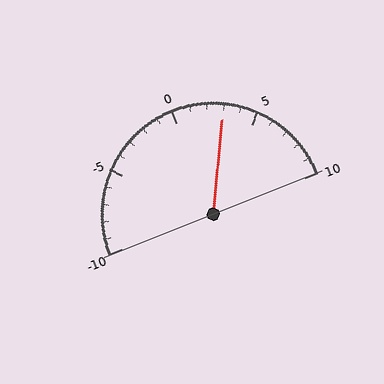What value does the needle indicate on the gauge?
The needle indicates approximately 3.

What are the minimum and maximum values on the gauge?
The gauge ranges from -10 to 10.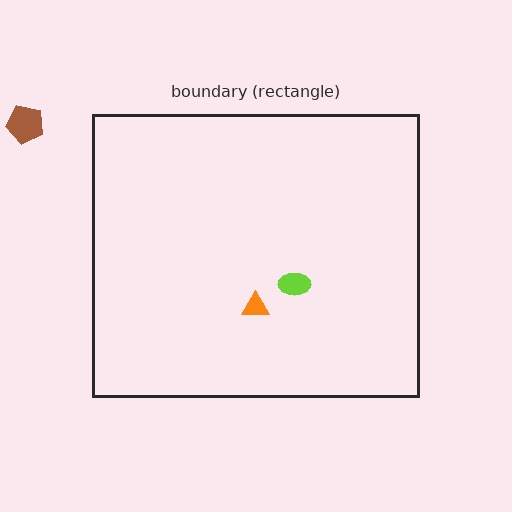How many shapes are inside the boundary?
2 inside, 1 outside.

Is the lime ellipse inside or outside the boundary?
Inside.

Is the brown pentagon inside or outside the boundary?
Outside.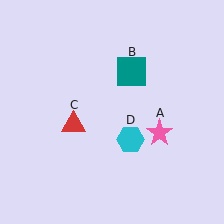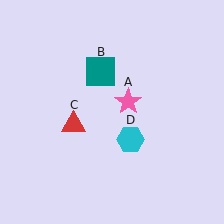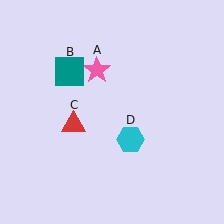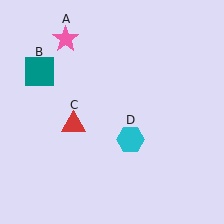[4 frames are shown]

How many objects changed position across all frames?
2 objects changed position: pink star (object A), teal square (object B).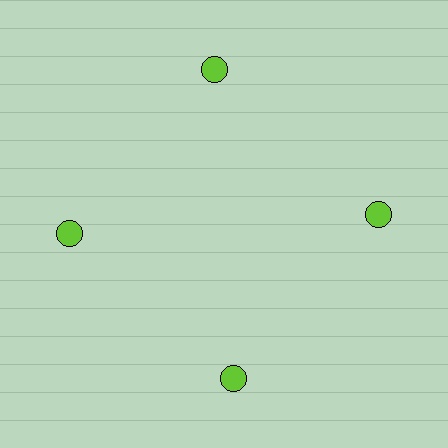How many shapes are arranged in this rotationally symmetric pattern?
There are 4 shapes, arranged in 4 groups of 1.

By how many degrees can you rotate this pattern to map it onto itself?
The pattern maps onto itself every 90 degrees of rotation.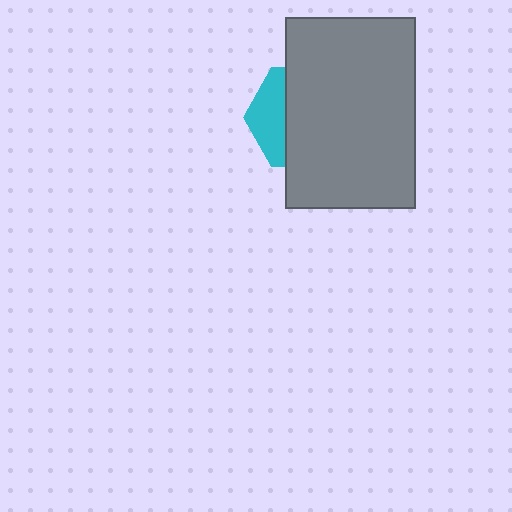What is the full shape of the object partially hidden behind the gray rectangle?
The partially hidden object is a cyan hexagon.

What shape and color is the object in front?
The object in front is a gray rectangle.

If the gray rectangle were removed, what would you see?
You would see the complete cyan hexagon.